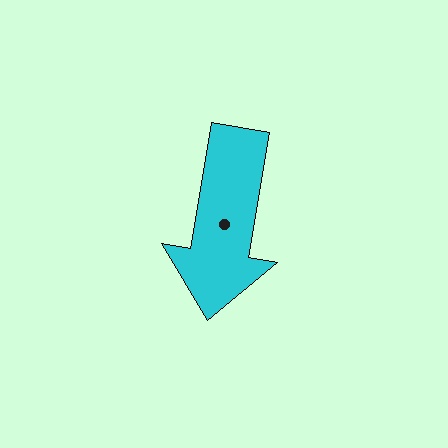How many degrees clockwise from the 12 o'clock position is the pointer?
Approximately 189 degrees.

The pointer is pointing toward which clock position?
Roughly 6 o'clock.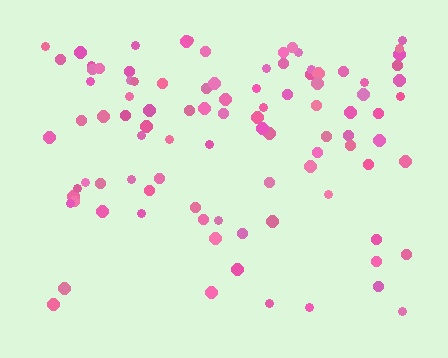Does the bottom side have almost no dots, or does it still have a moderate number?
Still a moderate number, just noticeably fewer than the top.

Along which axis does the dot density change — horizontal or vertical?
Vertical.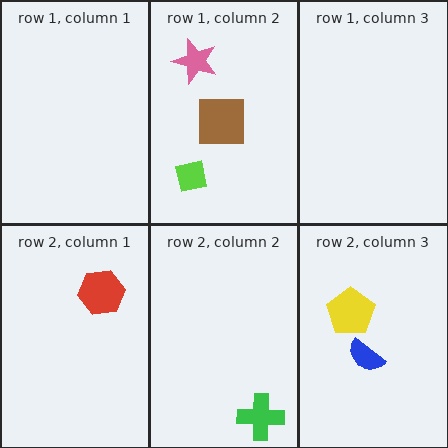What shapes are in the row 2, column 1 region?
The red hexagon.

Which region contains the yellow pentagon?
The row 2, column 3 region.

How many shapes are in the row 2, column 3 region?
2.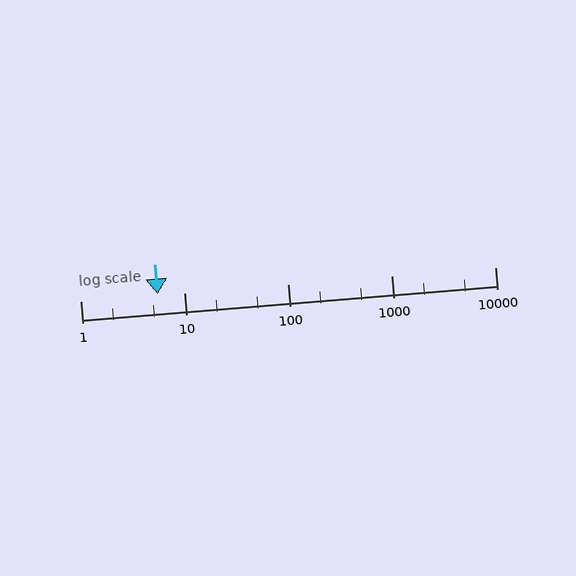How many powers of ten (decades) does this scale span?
The scale spans 4 decades, from 1 to 10000.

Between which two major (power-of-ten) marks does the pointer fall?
The pointer is between 1 and 10.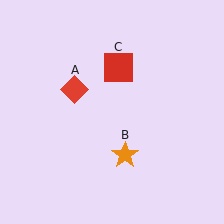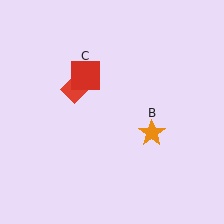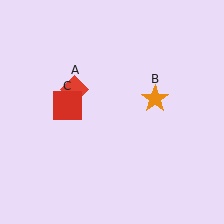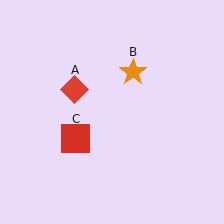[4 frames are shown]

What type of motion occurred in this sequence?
The orange star (object B), red square (object C) rotated counterclockwise around the center of the scene.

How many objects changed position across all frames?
2 objects changed position: orange star (object B), red square (object C).